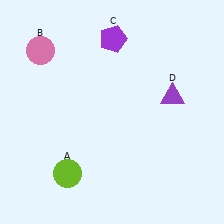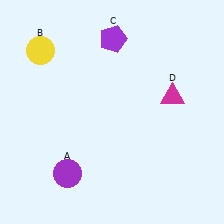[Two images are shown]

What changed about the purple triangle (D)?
In Image 1, D is purple. In Image 2, it changed to magenta.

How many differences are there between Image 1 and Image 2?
There are 3 differences between the two images.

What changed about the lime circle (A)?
In Image 1, A is lime. In Image 2, it changed to purple.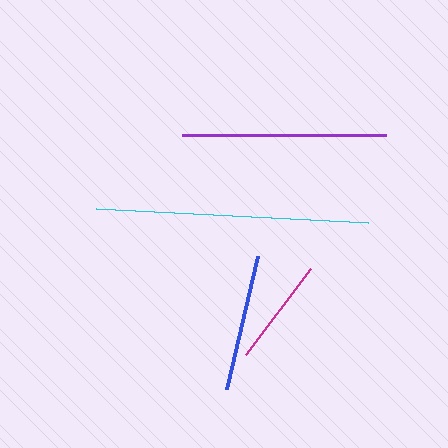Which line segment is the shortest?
The magenta line is the shortest at approximately 107 pixels.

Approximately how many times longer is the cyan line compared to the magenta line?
The cyan line is approximately 2.5 times the length of the magenta line.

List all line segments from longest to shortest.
From longest to shortest: cyan, purple, blue, magenta.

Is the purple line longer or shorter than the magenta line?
The purple line is longer than the magenta line.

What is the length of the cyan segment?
The cyan segment is approximately 273 pixels long.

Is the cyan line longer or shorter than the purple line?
The cyan line is longer than the purple line.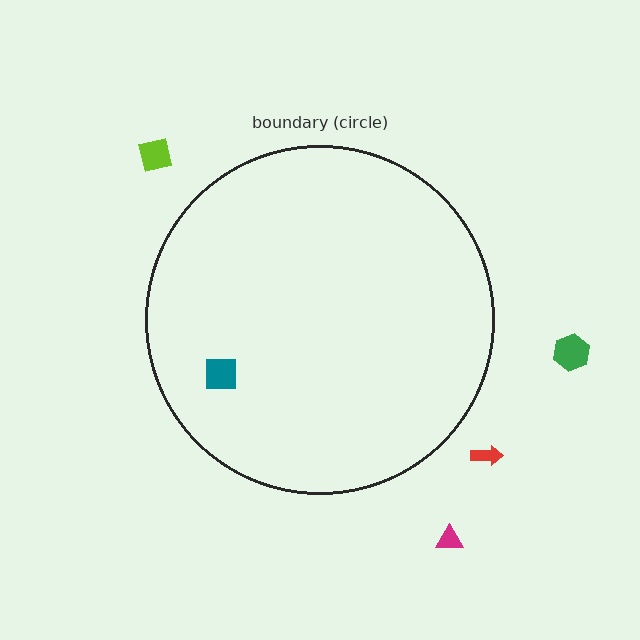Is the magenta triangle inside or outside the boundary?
Outside.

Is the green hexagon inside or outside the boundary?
Outside.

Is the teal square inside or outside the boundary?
Inside.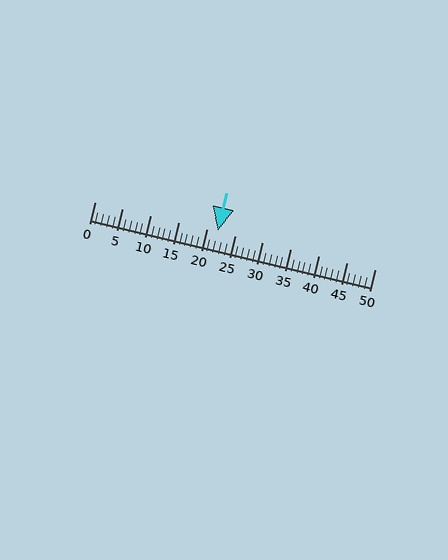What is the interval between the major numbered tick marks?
The major tick marks are spaced 5 units apart.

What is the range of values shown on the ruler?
The ruler shows values from 0 to 50.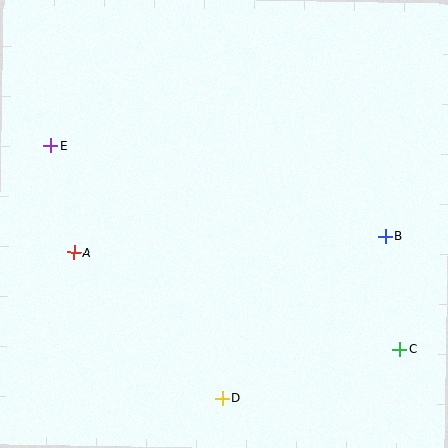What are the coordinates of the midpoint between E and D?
The midpoint between E and D is at (137, 272).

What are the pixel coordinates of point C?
Point C is at (400, 349).